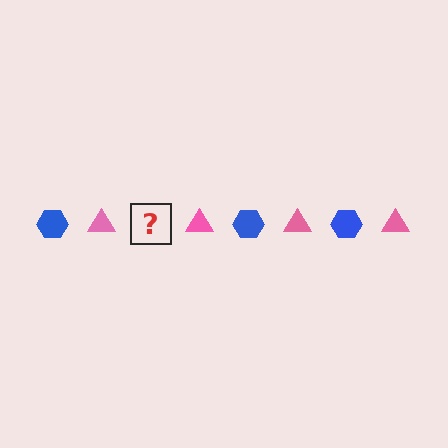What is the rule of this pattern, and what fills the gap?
The rule is that the pattern alternates between blue hexagon and pink triangle. The gap should be filled with a blue hexagon.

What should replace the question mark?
The question mark should be replaced with a blue hexagon.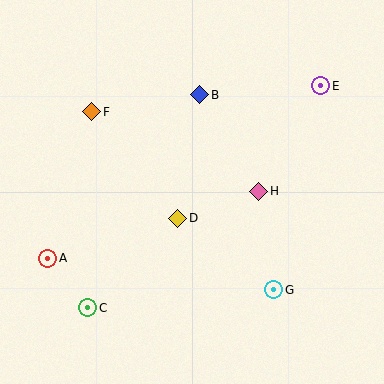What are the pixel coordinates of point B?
Point B is at (200, 95).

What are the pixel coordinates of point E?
Point E is at (321, 86).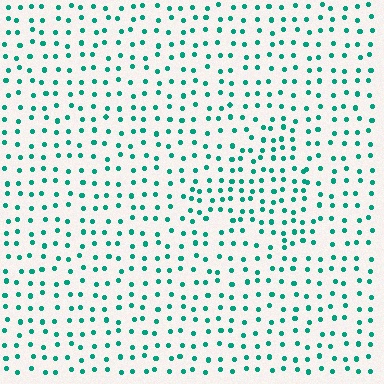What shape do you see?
I see a triangle.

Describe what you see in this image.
The image contains small teal elements arranged at two different densities. A triangle-shaped region is visible where the elements are more densely packed than the surrounding area.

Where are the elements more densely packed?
The elements are more densely packed inside the triangle boundary.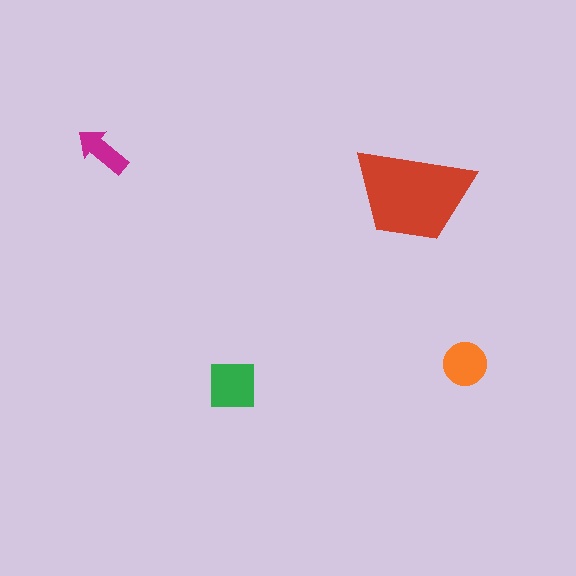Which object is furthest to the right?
The orange circle is rightmost.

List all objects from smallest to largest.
The magenta arrow, the orange circle, the green square, the red trapezoid.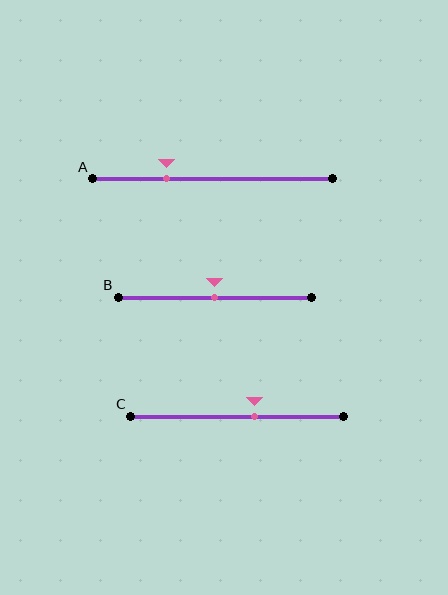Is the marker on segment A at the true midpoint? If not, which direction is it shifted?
No, the marker on segment A is shifted to the left by about 19% of the segment length.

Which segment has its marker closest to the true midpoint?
Segment B has its marker closest to the true midpoint.